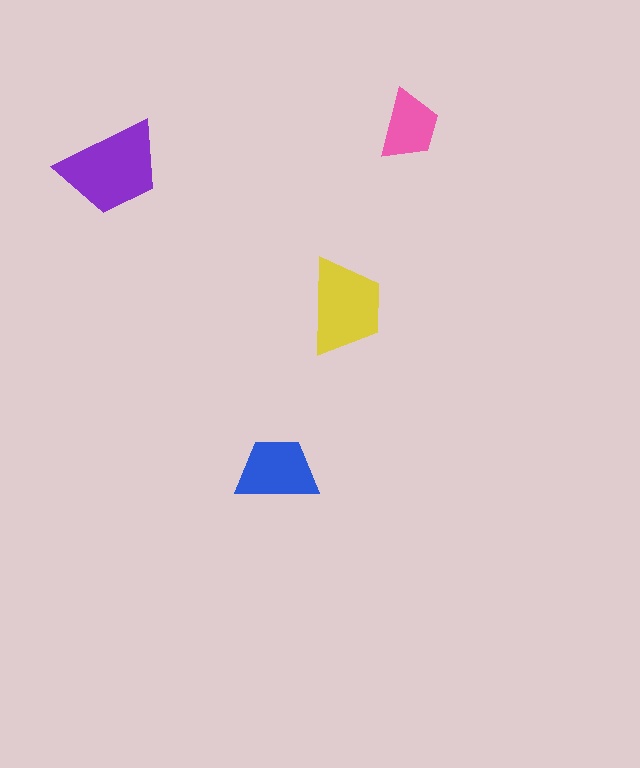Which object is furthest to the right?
The pink trapezoid is rightmost.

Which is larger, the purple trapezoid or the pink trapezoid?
The purple one.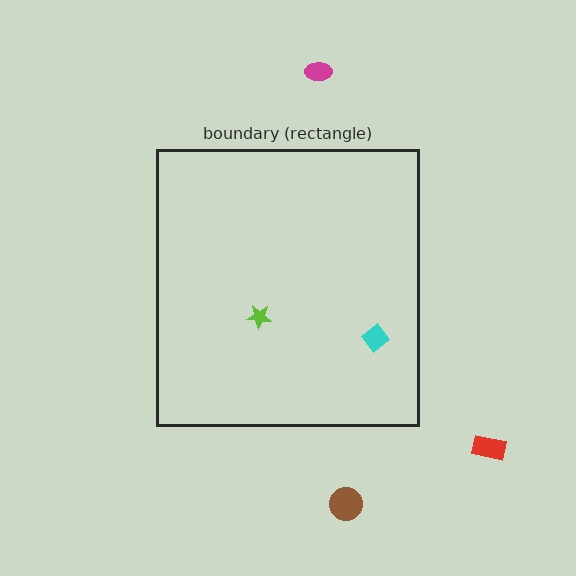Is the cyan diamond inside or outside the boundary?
Inside.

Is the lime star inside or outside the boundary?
Inside.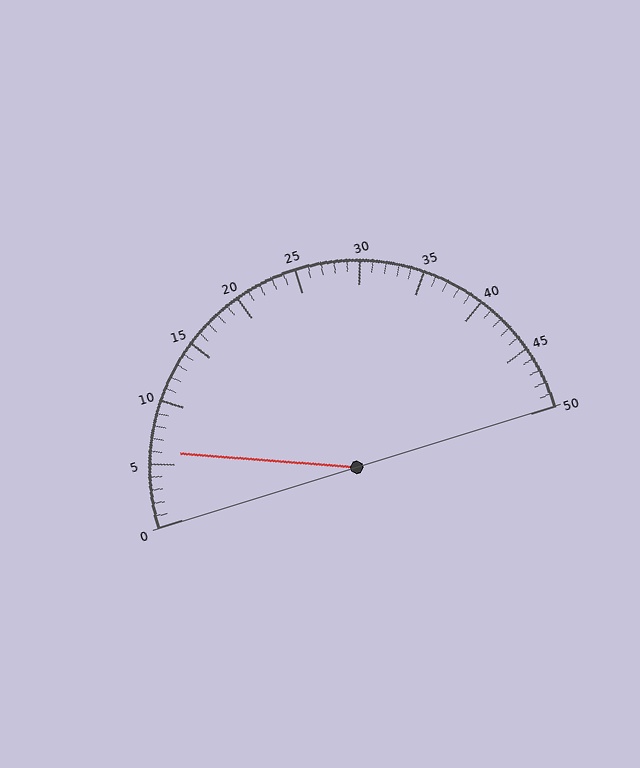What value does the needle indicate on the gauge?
The needle indicates approximately 6.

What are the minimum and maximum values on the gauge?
The gauge ranges from 0 to 50.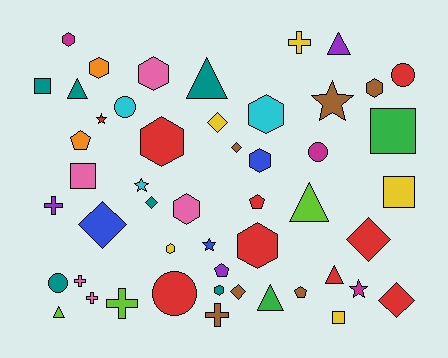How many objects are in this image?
There are 50 objects.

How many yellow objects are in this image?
There are 5 yellow objects.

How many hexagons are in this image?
There are 11 hexagons.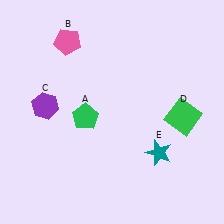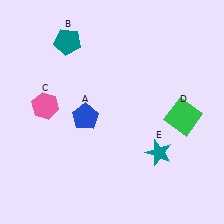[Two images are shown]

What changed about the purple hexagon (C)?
In Image 1, C is purple. In Image 2, it changed to pink.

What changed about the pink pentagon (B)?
In Image 1, B is pink. In Image 2, it changed to teal.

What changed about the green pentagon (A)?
In Image 1, A is green. In Image 2, it changed to blue.